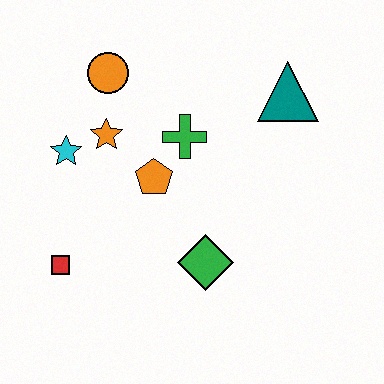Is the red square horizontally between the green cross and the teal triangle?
No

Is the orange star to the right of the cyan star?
Yes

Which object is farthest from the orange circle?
The green diamond is farthest from the orange circle.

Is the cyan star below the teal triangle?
Yes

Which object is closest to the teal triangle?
The green cross is closest to the teal triangle.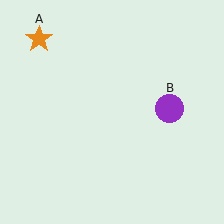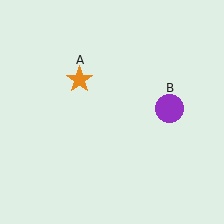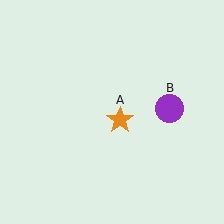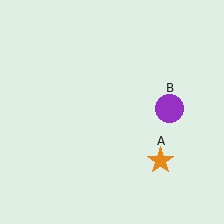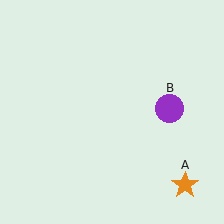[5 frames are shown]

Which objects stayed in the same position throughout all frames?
Purple circle (object B) remained stationary.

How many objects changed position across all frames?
1 object changed position: orange star (object A).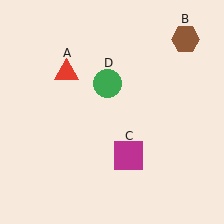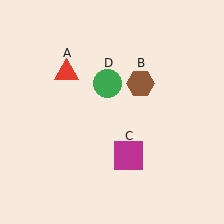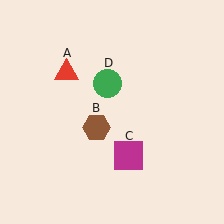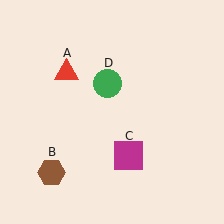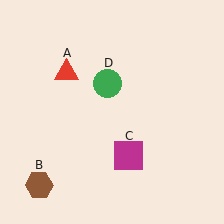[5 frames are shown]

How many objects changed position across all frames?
1 object changed position: brown hexagon (object B).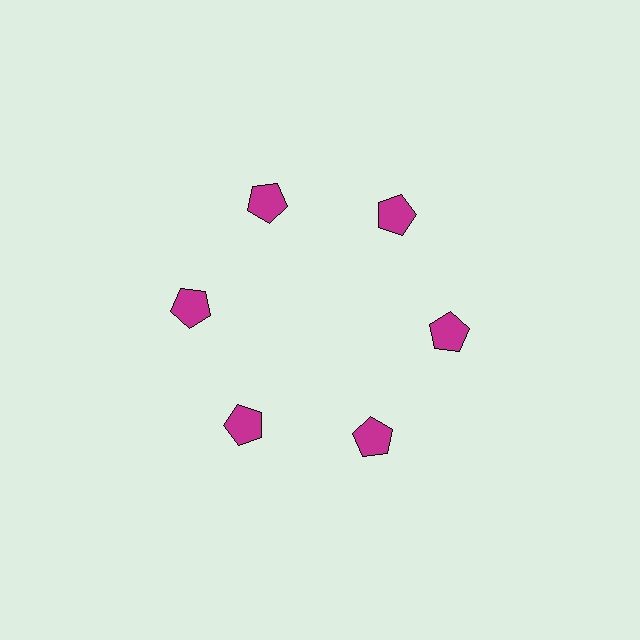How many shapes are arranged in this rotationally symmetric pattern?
There are 6 shapes, arranged in 6 groups of 1.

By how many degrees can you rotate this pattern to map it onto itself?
The pattern maps onto itself every 60 degrees of rotation.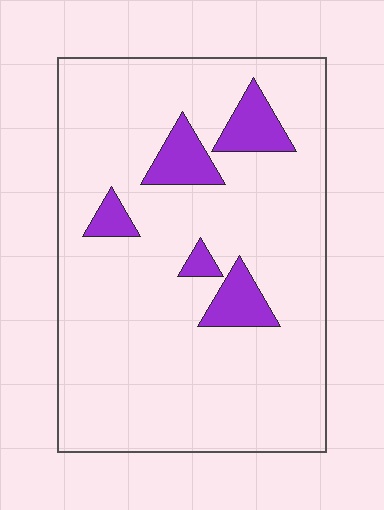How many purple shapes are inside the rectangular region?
5.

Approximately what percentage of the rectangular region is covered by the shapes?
Approximately 10%.